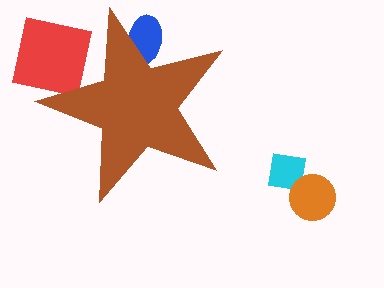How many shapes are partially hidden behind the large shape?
2 shapes are partially hidden.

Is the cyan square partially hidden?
No, the cyan square is fully visible.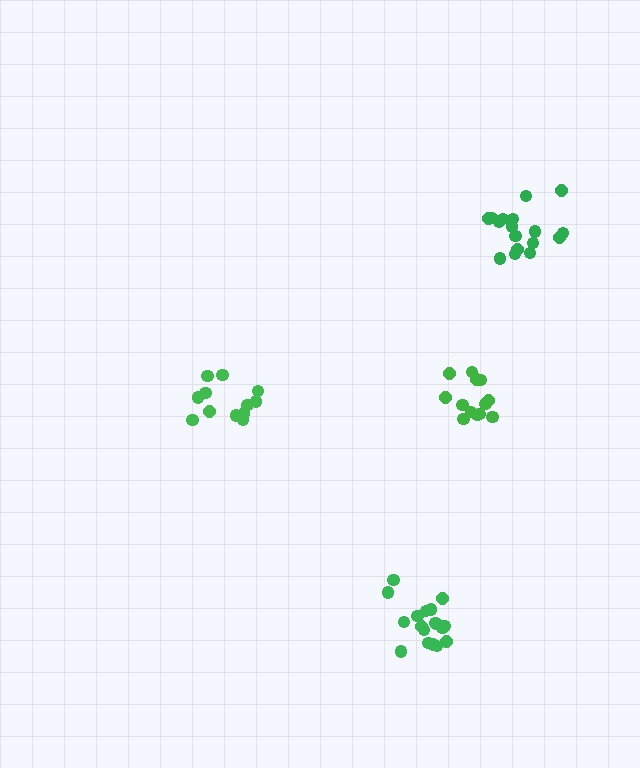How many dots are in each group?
Group 1: 13 dots, Group 2: 17 dots, Group 3: 18 dots, Group 4: 12 dots (60 total).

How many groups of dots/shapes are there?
There are 4 groups.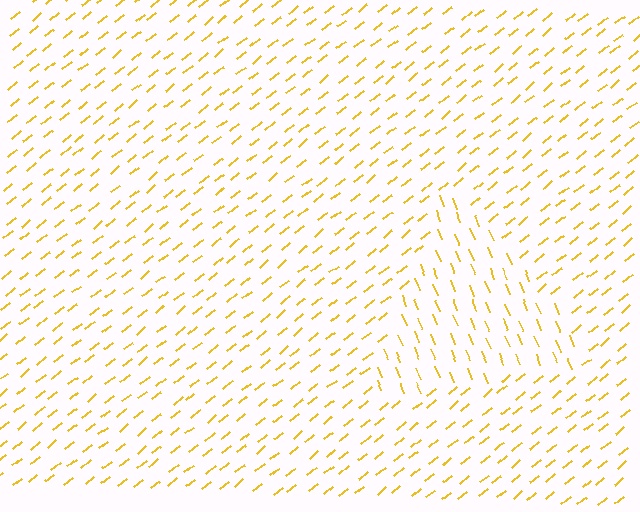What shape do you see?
I see a triangle.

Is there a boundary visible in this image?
Yes, there is a texture boundary formed by a change in line orientation.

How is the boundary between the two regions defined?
The boundary is defined purely by a change in line orientation (approximately 73 degrees difference). All lines are the same color and thickness.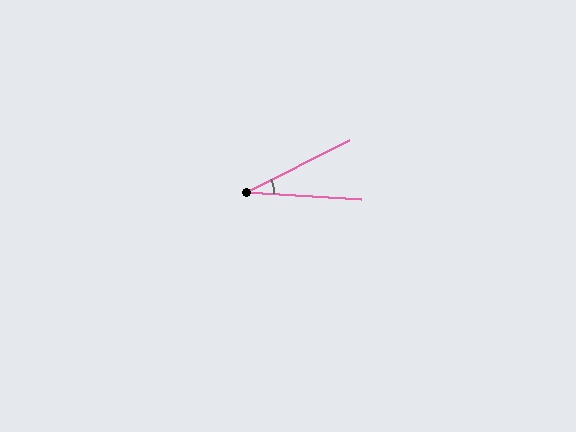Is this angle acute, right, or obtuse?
It is acute.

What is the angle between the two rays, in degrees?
Approximately 30 degrees.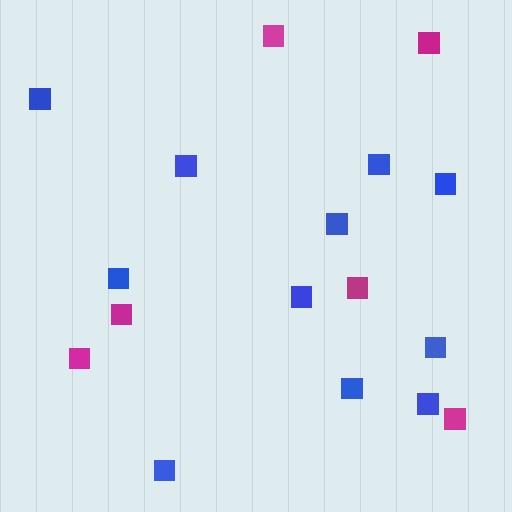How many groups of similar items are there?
There are 2 groups: one group of blue squares (11) and one group of magenta squares (6).